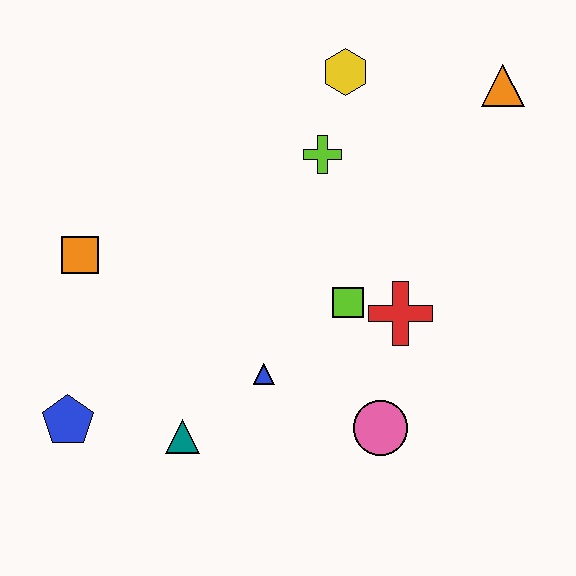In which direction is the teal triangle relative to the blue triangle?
The teal triangle is to the left of the blue triangle.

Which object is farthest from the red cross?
The blue pentagon is farthest from the red cross.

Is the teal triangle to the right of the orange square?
Yes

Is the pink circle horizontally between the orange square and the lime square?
No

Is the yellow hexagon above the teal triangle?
Yes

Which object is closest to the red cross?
The lime square is closest to the red cross.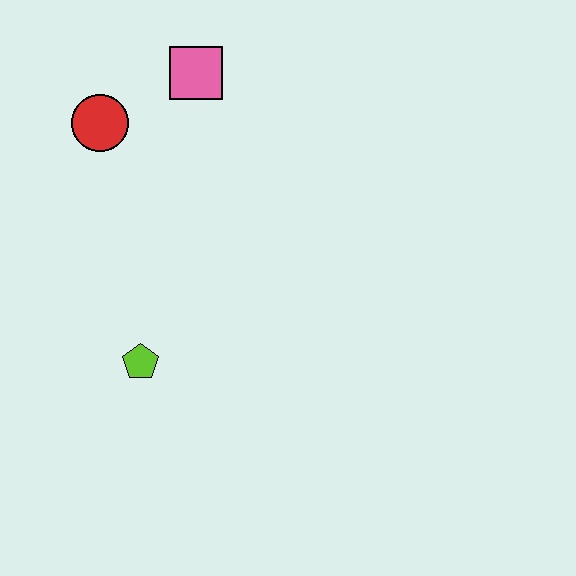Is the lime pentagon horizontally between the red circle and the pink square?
Yes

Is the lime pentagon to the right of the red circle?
Yes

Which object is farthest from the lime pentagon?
The pink square is farthest from the lime pentagon.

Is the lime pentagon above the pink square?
No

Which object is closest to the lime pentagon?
The red circle is closest to the lime pentagon.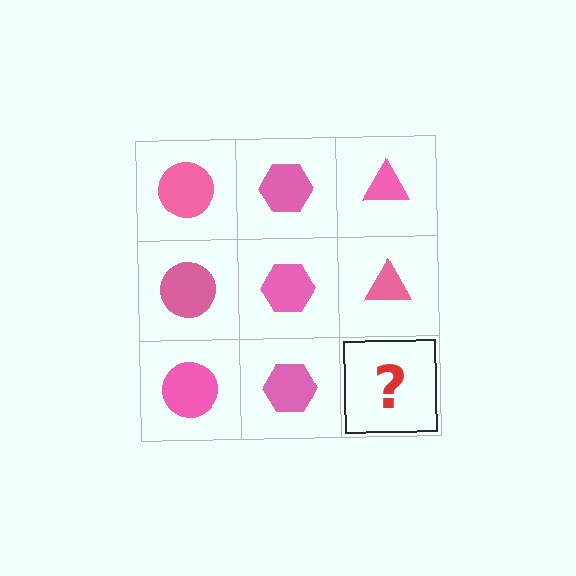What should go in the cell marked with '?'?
The missing cell should contain a pink triangle.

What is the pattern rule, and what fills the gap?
The rule is that each column has a consistent shape. The gap should be filled with a pink triangle.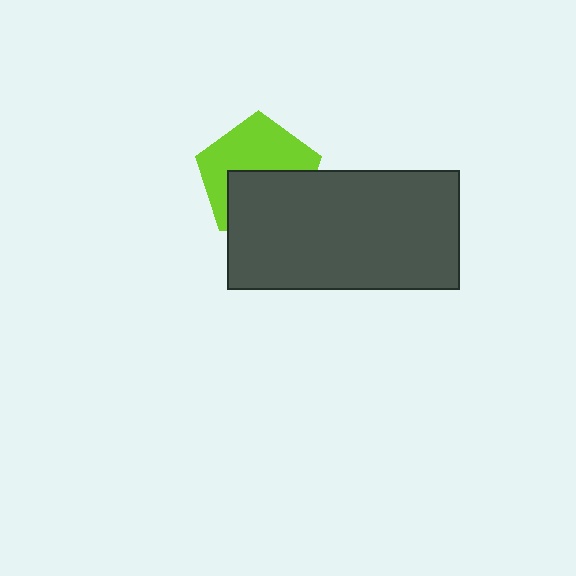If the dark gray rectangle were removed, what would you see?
You would see the complete lime pentagon.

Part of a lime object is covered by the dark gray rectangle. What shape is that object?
It is a pentagon.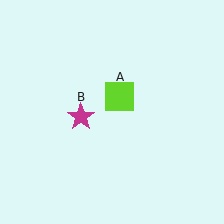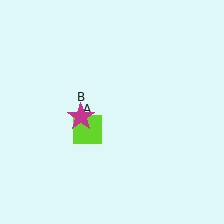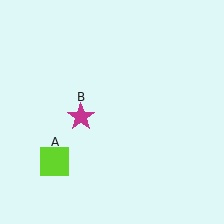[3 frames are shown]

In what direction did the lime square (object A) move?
The lime square (object A) moved down and to the left.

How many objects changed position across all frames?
1 object changed position: lime square (object A).